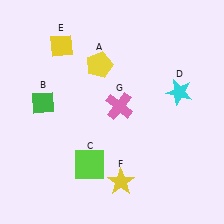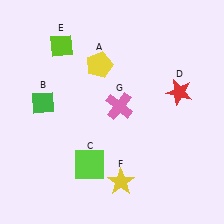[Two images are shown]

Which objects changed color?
D changed from cyan to red. E changed from yellow to lime.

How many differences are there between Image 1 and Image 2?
There are 2 differences between the two images.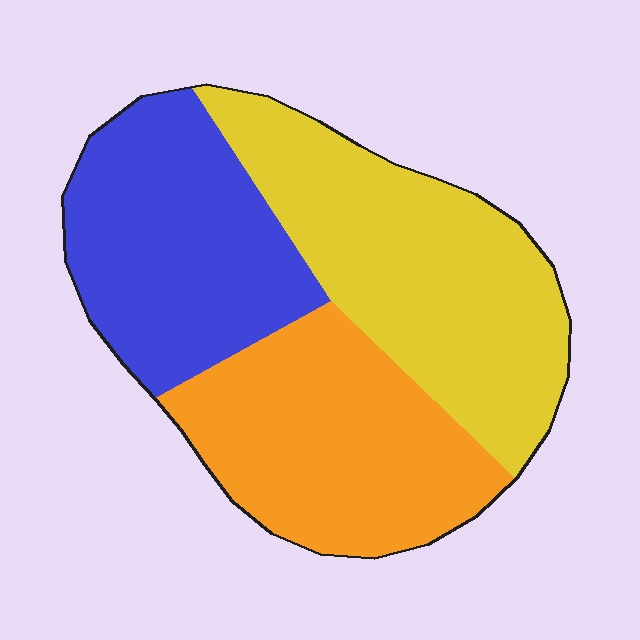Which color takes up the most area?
Yellow, at roughly 40%.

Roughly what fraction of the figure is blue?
Blue covers 30% of the figure.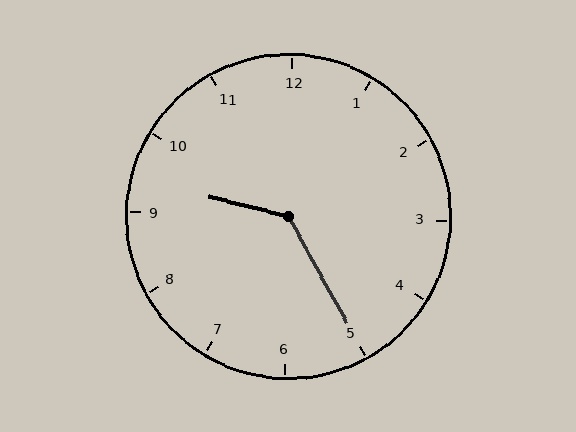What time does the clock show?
9:25.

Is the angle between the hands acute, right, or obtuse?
It is obtuse.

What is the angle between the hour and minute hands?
Approximately 132 degrees.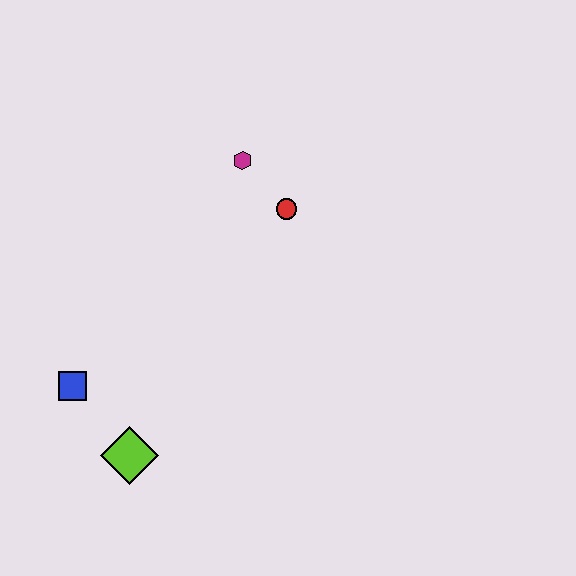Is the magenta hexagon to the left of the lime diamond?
No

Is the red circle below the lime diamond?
No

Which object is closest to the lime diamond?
The blue square is closest to the lime diamond.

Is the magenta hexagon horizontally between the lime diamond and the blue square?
No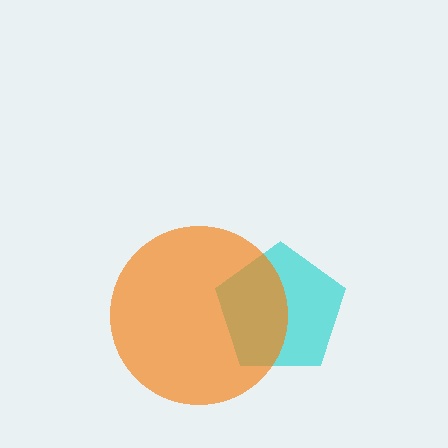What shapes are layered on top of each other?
The layered shapes are: a cyan pentagon, an orange circle.